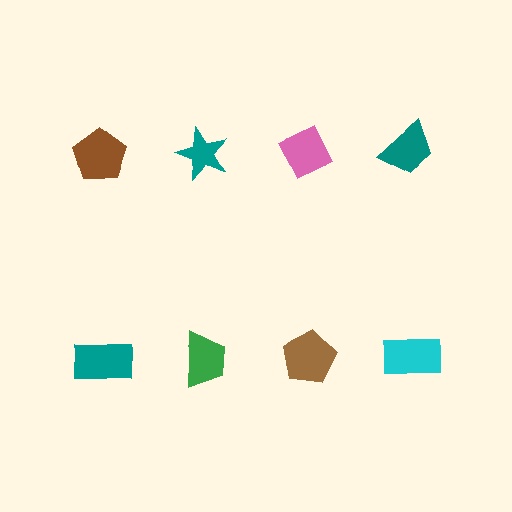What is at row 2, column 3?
A brown pentagon.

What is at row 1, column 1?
A brown pentagon.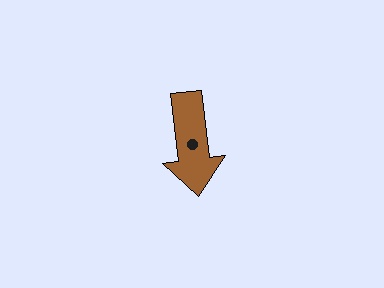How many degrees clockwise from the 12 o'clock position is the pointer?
Approximately 173 degrees.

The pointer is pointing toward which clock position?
Roughly 6 o'clock.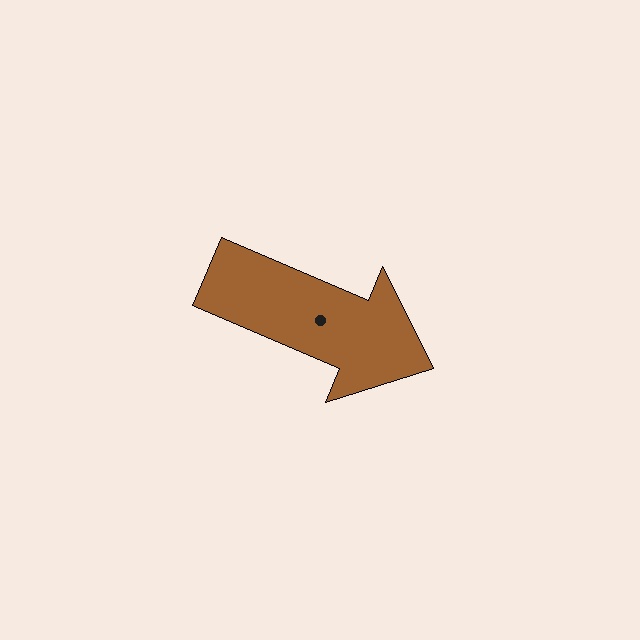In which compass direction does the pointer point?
Southeast.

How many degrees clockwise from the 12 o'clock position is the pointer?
Approximately 113 degrees.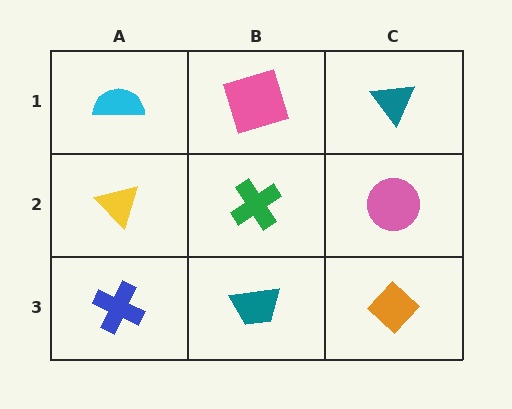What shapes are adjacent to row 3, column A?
A yellow triangle (row 2, column A), a teal trapezoid (row 3, column B).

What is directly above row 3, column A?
A yellow triangle.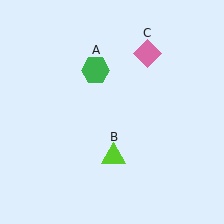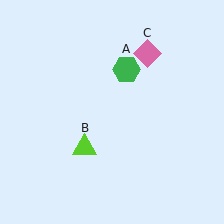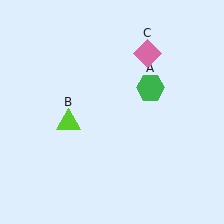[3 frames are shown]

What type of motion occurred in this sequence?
The green hexagon (object A), lime triangle (object B) rotated clockwise around the center of the scene.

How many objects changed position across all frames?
2 objects changed position: green hexagon (object A), lime triangle (object B).